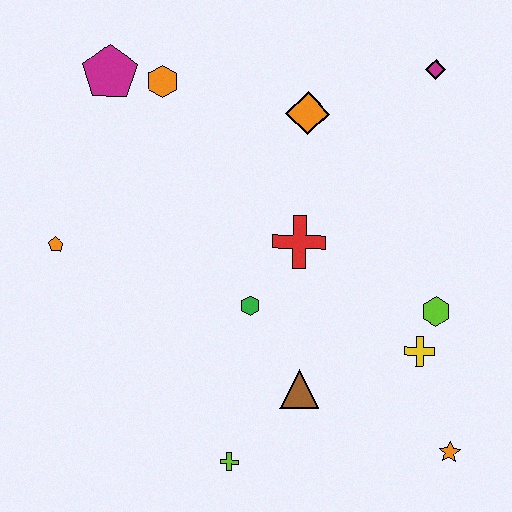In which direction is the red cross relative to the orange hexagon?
The red cross is below the orange hexagon.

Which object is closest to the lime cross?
The brown triangle is closest to the lime cross.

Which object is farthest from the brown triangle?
The magenta pentagon is farthest from the brown triangle.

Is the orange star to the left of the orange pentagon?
No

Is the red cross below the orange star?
No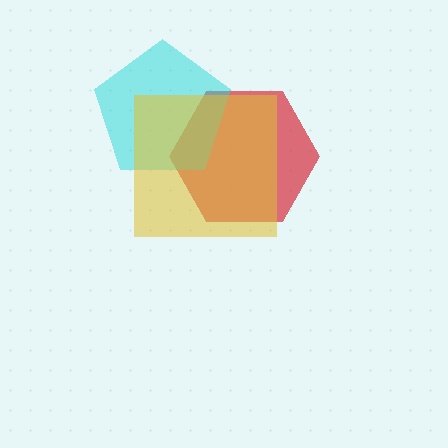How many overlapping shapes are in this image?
There are 3 overlapping shapes in the image.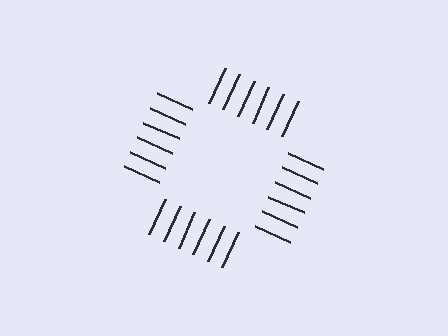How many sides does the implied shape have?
4 sides — the line-ends trace a square.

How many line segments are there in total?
24 — 6 along each of the 4 edges.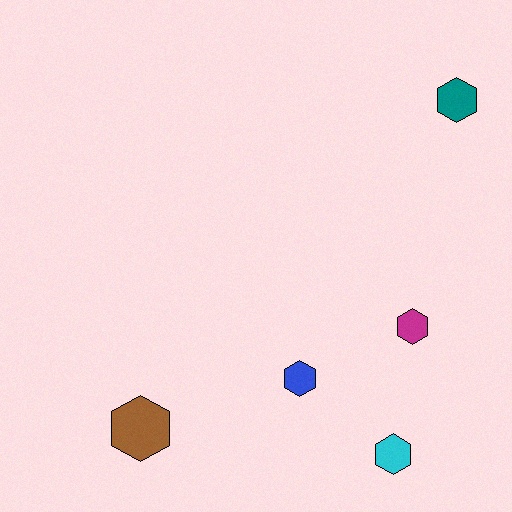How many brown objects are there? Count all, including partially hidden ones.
There is 1 brown object.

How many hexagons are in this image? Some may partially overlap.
There are 5 hexagons.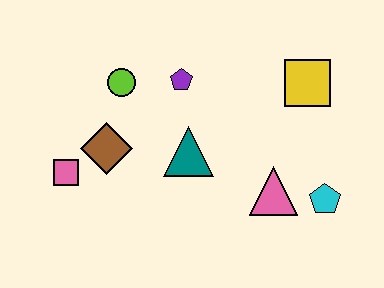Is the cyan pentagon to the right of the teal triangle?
Yes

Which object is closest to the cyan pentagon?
The pink triangle is closest to the cyan pentagon.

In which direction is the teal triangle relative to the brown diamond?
The teal triangle is to the right of the brown diamond.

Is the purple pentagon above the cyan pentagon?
Yes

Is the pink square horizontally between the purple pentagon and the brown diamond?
No